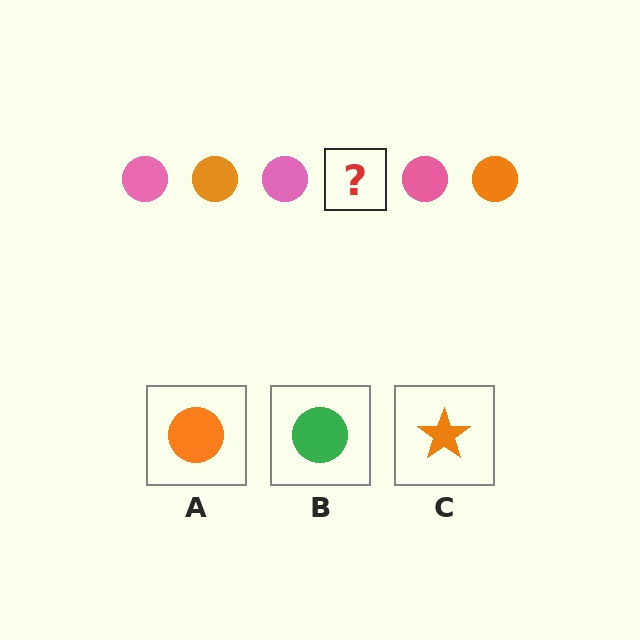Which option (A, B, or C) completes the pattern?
A.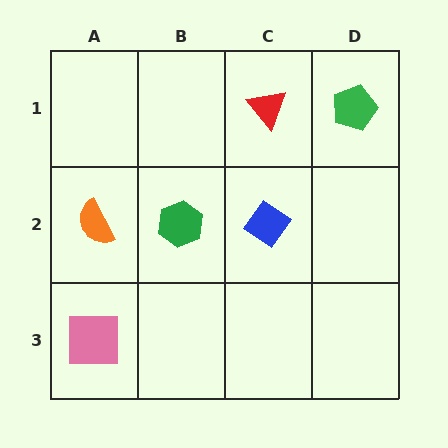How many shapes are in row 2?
3 shapes.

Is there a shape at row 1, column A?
No, that cell is empty.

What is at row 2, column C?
A blue diamond.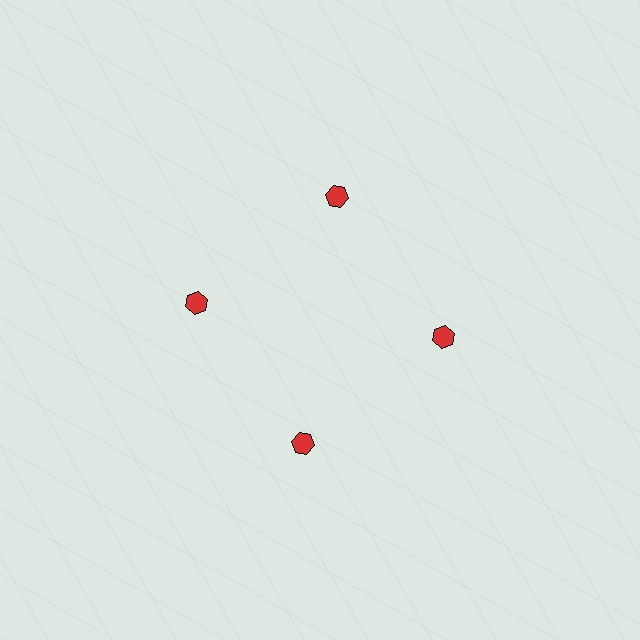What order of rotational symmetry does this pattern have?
This pattern has 4-fold rotational symmetry.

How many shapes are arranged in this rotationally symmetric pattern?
There are 4 shapes, arranged in 4 groups of 1.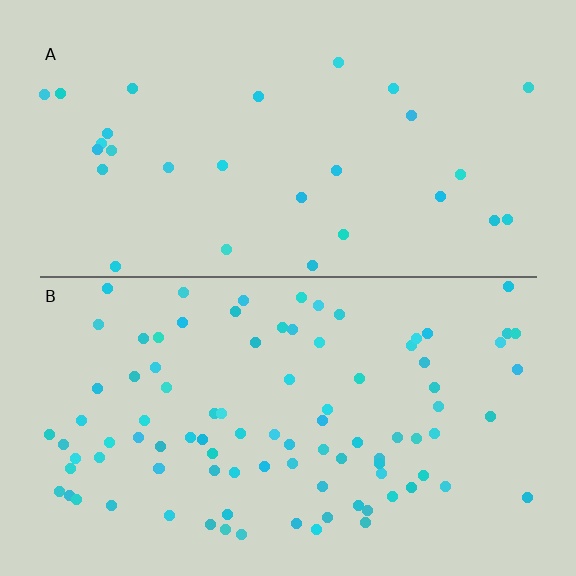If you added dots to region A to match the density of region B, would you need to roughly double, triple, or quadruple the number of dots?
Approximately triple.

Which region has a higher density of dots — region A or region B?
B (the bottom).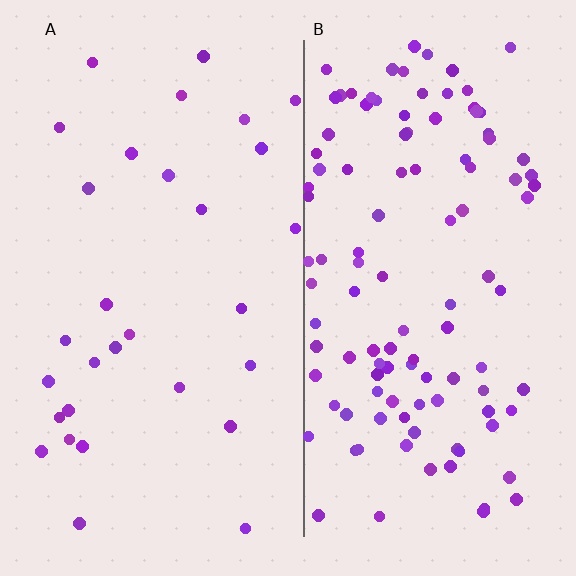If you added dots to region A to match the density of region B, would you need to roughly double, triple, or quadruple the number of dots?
Approximately quadruple.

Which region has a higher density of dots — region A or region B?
B (the right).